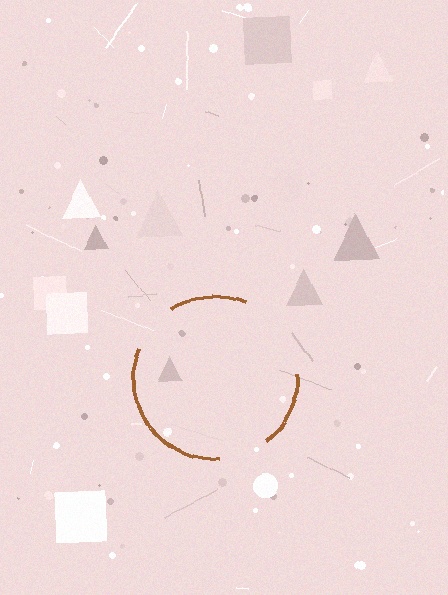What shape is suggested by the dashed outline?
The dashed outline suggests a circle.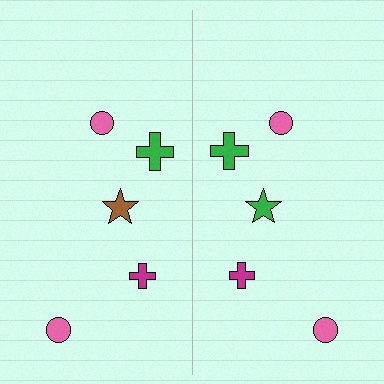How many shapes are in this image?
There are 10 shapes in this image.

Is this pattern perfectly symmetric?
No, the pattern is not perfectly symmetric. The green star on the right side breaks the symmetry — its mirror counterpart is brown.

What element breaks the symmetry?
The green star on the right side breaks the symmetry — its mirror counterpart is brown.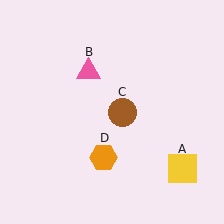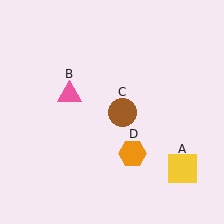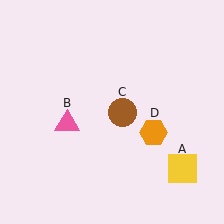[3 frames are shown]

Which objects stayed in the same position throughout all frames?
Yellow square (object A) and brown circle (object C) remained stationary.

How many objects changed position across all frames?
2 objects changed position: pink triangle (object B), orange hexagon (object D).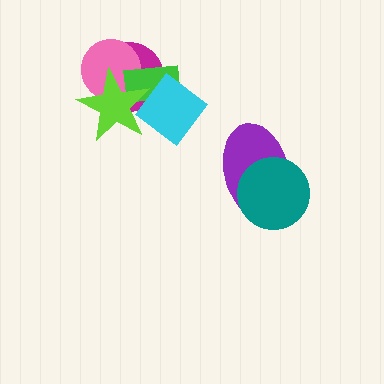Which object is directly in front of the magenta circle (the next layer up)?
The pink circle is directly in front of the magenta circle.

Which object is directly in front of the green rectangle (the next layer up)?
The cyan diamond is directly in front of the green rectangle.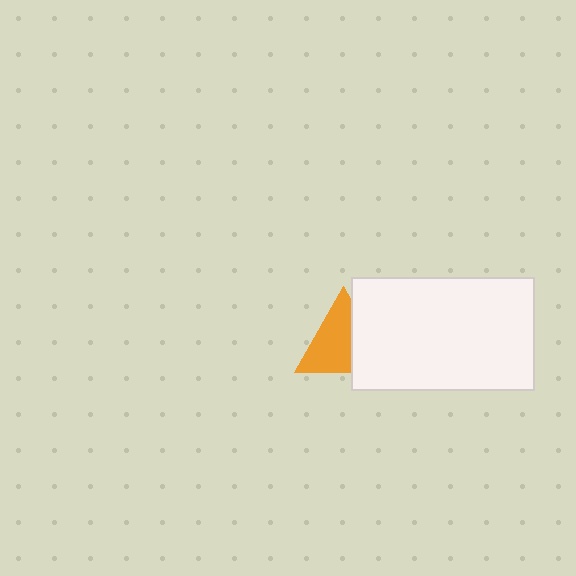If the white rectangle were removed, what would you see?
You would see the complete orange triangle.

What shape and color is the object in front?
The object in front is a white rectangle.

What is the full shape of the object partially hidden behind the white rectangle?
The partially hidden object is an orange triangle.